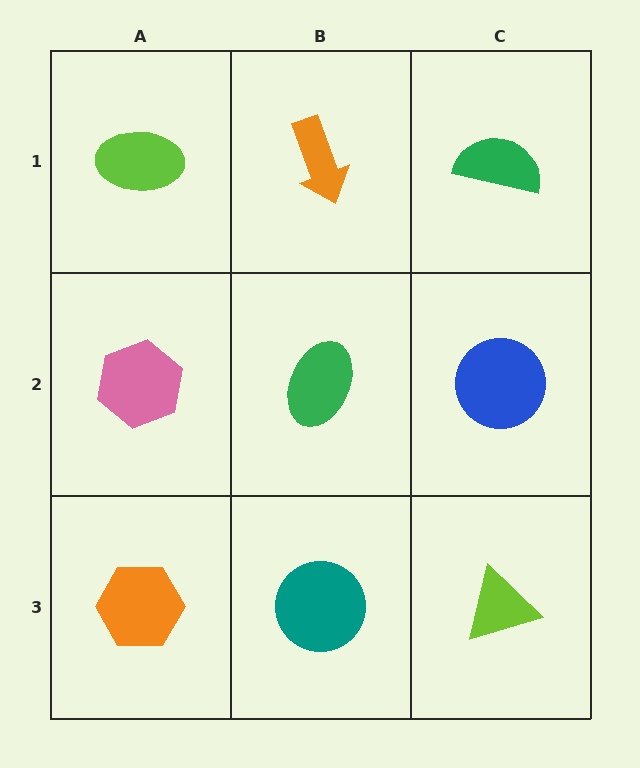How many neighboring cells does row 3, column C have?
2.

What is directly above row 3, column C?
A blue circle.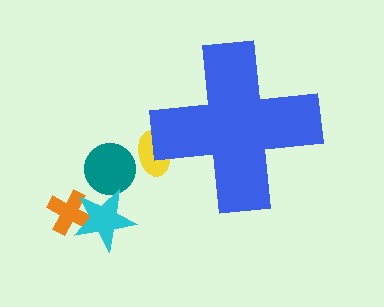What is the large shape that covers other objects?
A blue cross.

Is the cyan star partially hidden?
No, the cyan star is fully visible.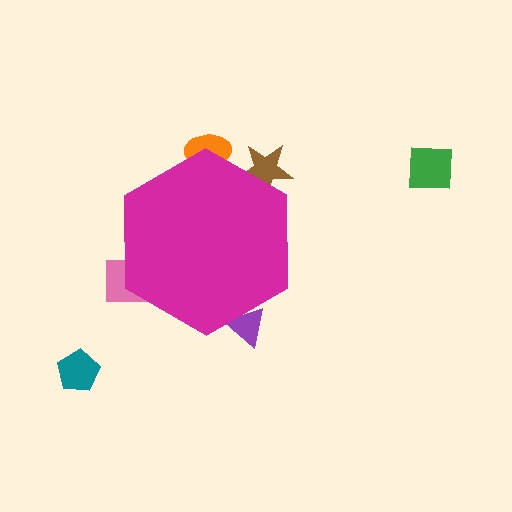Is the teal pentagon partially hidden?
No, the teal pentagon is fully visible.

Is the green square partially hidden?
No, the green square is fully visible.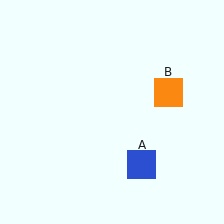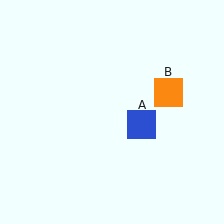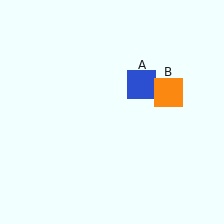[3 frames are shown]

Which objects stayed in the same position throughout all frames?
Orange square (object B) remained stationary.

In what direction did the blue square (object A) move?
The blue square (object A) moved up.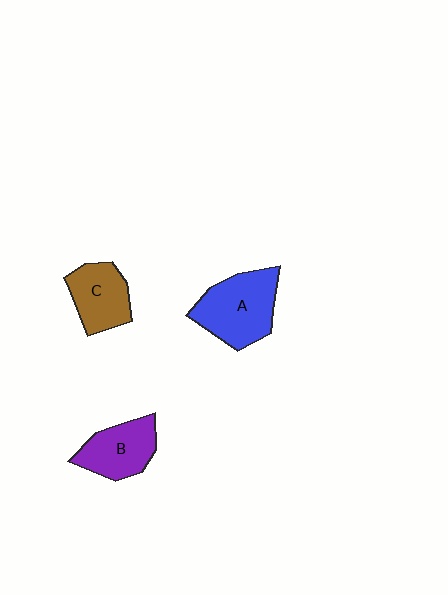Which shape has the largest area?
Shape A (blue).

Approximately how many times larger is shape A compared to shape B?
Approximately 1.4 times.